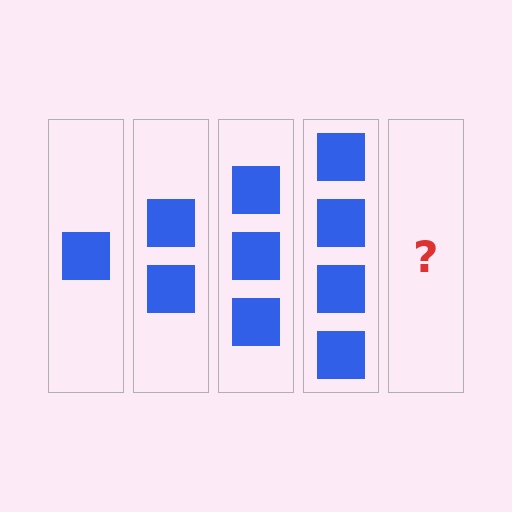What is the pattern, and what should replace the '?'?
The pattern is that each step adds one more square. The '?' should be 5 squares.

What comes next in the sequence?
The next element should be 5 squares.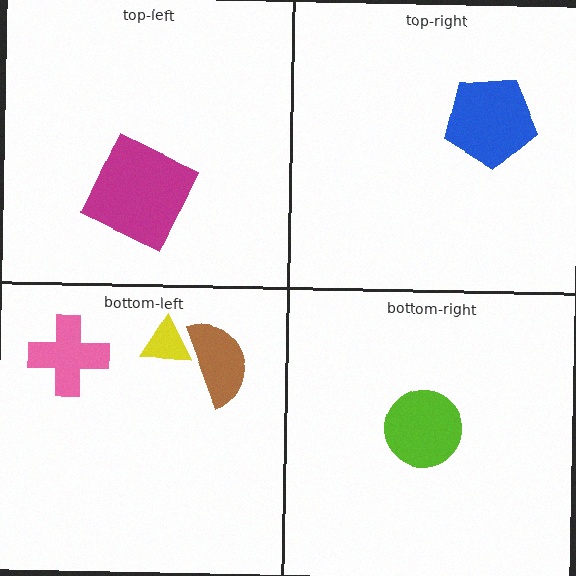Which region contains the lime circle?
The bottom-right region.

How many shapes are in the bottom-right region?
1.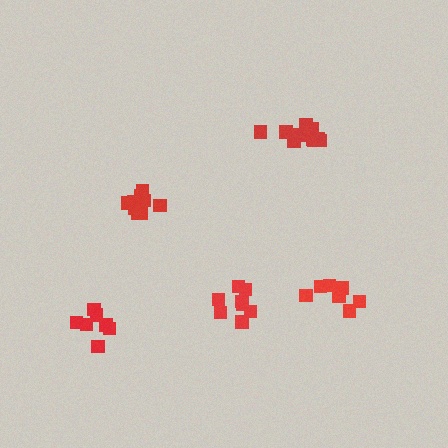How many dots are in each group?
Group 1: 10 dots, Group 2: 11 dots, Group 3: 8 dots, Group 4: 7 dots, Group 5: 7 dots (43 total).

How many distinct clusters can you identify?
There are 5 distinct clusters.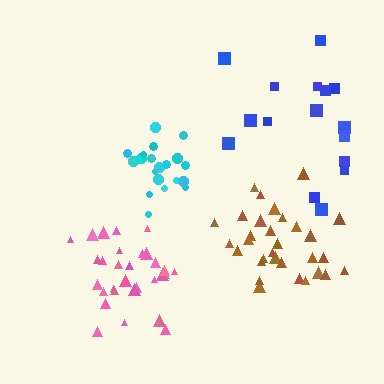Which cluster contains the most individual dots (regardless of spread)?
Brown (31).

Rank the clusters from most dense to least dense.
cyan, pink, brown, blue.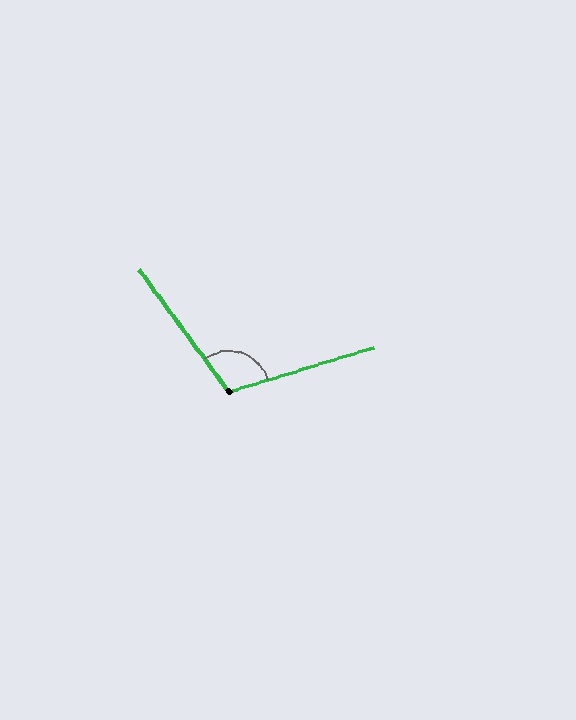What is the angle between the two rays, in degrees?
Approximately 109 degrees.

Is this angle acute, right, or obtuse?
It is obtuse.